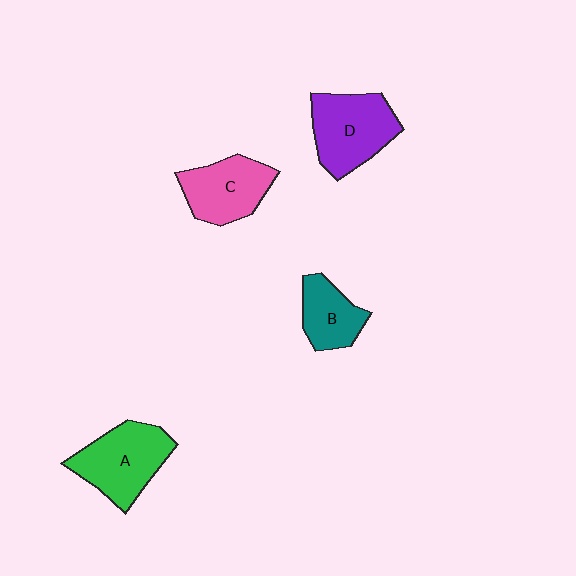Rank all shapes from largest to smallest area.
From largest to smallest: D (purple), A (green), C (pink), B (teal).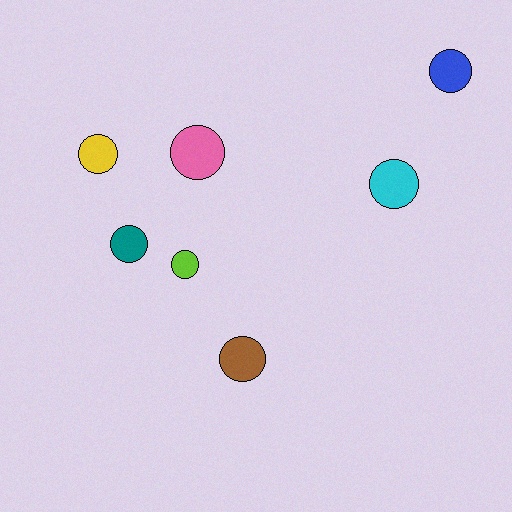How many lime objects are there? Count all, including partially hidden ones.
There is 1 lime object.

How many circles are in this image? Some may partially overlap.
There are 7 circles.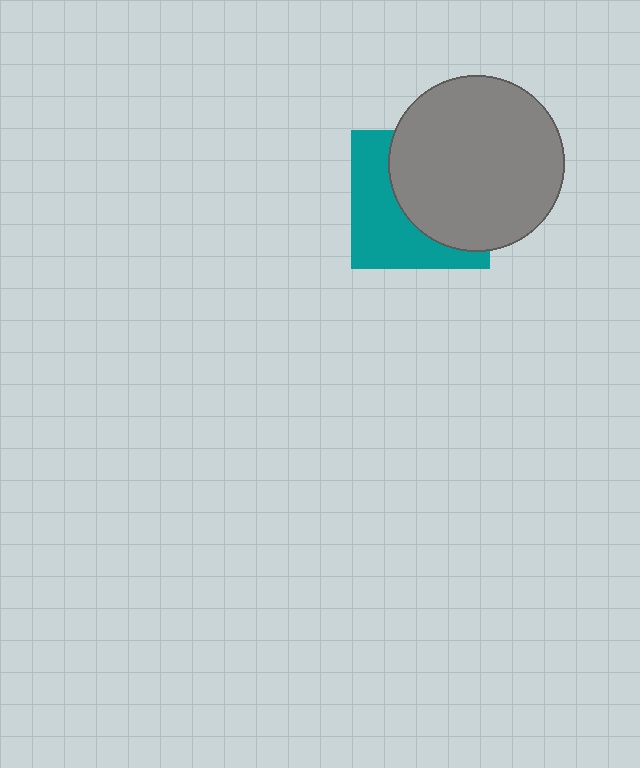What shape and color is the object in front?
The object in front is a gray circle.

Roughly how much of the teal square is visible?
A small part of it is visible (roughly 45%).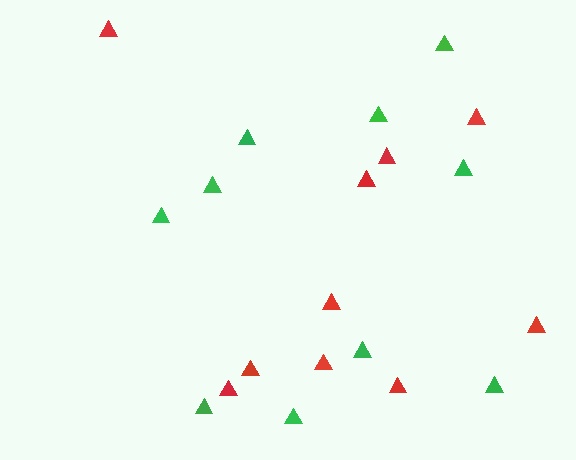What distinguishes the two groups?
There are 2 groups: one group of red triangles (10) and one group of green triangles (10).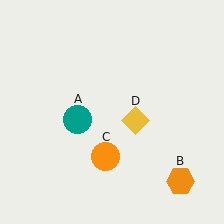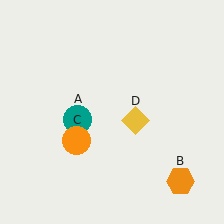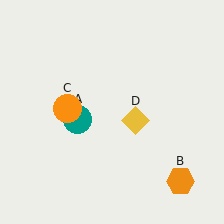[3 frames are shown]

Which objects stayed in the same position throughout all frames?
Teal circle (object A) and orange hexagon (object B) and yellow diamond (object D) remained stationary.